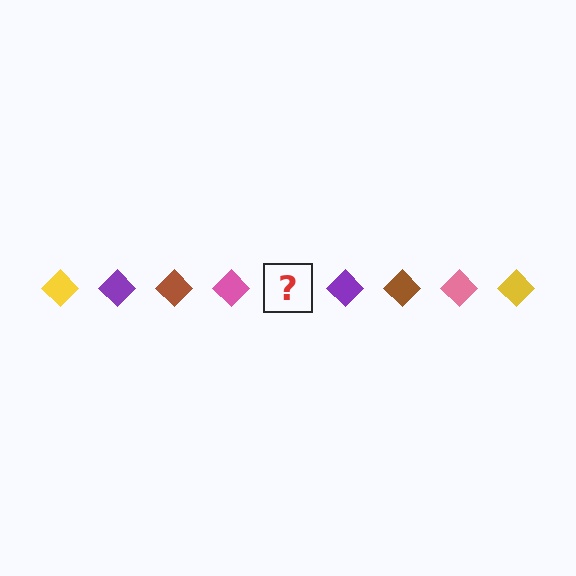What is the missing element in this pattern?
The missing element is a yellow diamond.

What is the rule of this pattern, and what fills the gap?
The rule is that the pattern cycles through yellow, purple, brown, pink diamonds. The gap should be filled with a yellow diamond.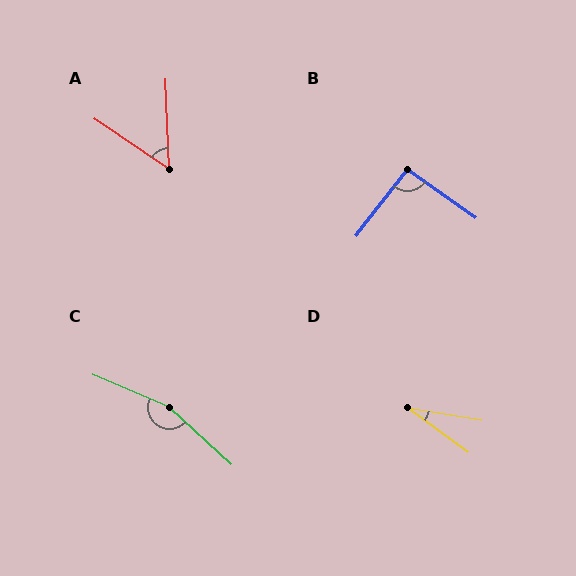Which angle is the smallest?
D, at approximately 26 degrees.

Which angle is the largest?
C, at approximately 161 degrees.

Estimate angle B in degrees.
Approximately 93 degrees.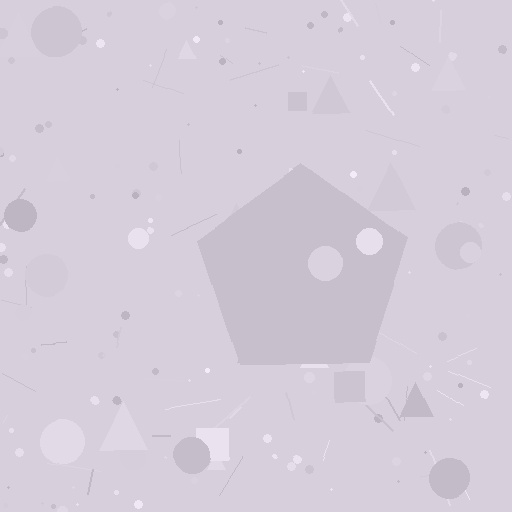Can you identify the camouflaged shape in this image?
The camouflaged shape is a pentagon.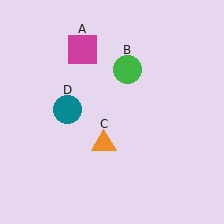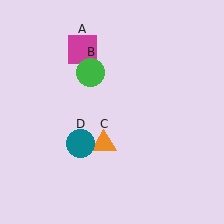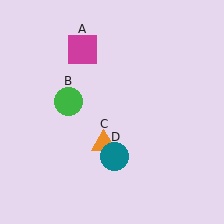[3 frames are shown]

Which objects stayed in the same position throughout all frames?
Magenta square (object A) and orange triangle (object C) remained stationary.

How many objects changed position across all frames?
2 objects changed position: green circle (object B), teal circle (object D).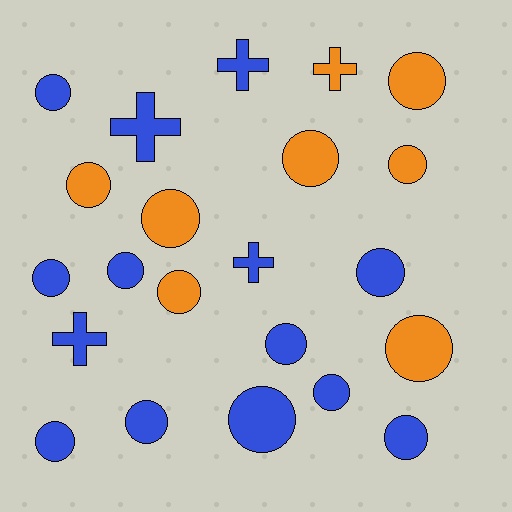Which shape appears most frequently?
Circle, with 17 objects.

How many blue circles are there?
There are 10 blue circles.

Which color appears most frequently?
Blue, with 14 objects.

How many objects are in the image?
There are 22 objects.